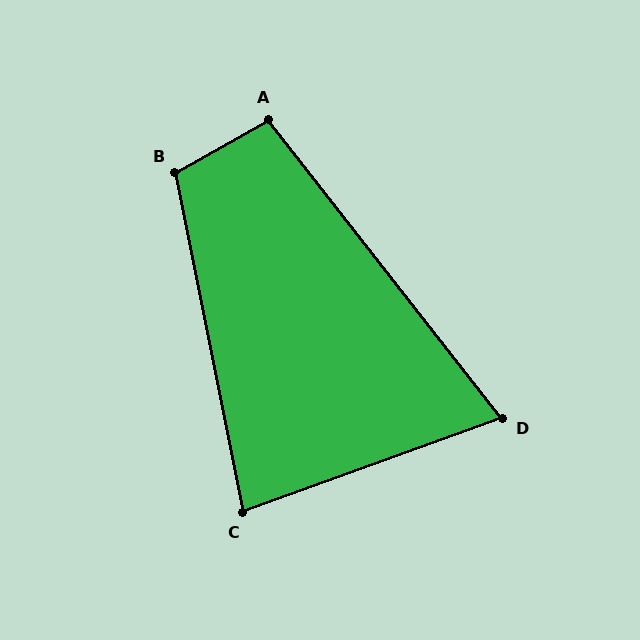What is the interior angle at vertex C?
Approximately 81 degrees (acute).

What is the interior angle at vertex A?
Approximately 99 degrees (obtuse).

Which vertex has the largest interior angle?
B, at approximately 108 degrees.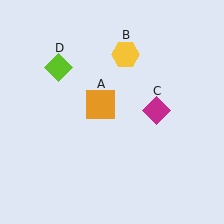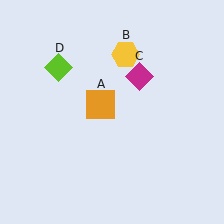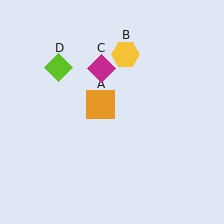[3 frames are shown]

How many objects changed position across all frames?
1 object changed position: magenta diamond (object C).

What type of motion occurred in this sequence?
The magenta diamond (object C) rotated counterclockwise around the center of the scene.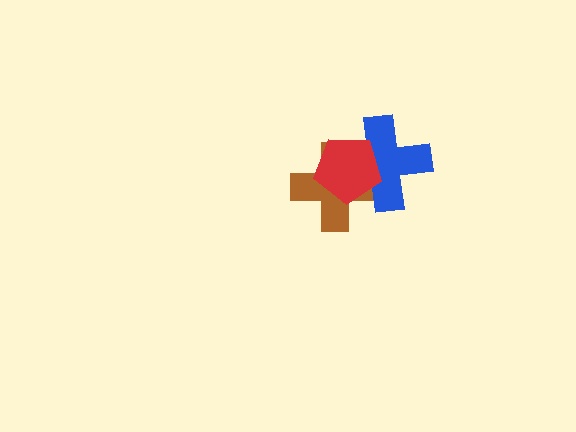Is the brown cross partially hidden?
Yes, it is partially covered by another shape.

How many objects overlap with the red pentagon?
2 objects overlap with the red pentagon.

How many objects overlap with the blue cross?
2 objects overlap with the blue cross.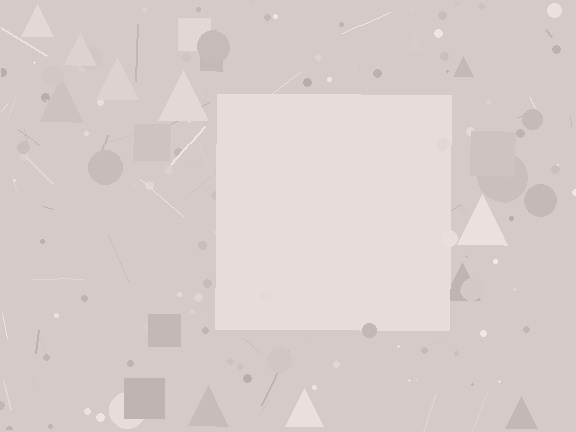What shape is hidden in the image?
A square is hidden in the image.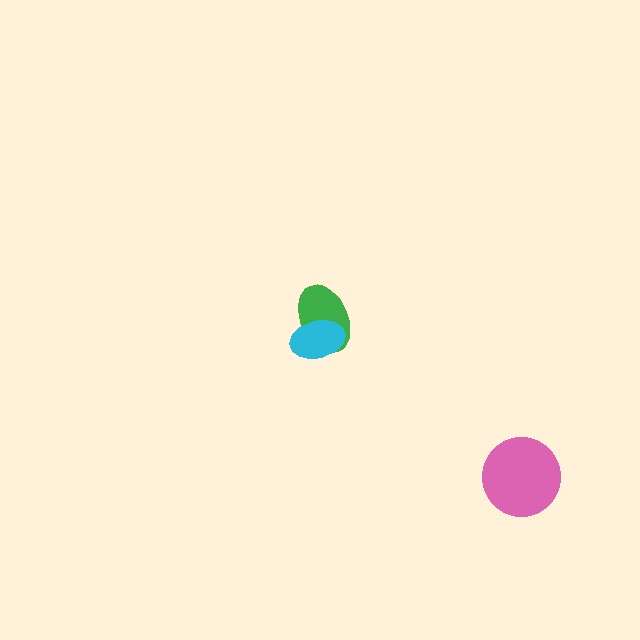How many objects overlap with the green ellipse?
1 object overlaps with the green ellipse.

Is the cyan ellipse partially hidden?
No, no other shape covers it.